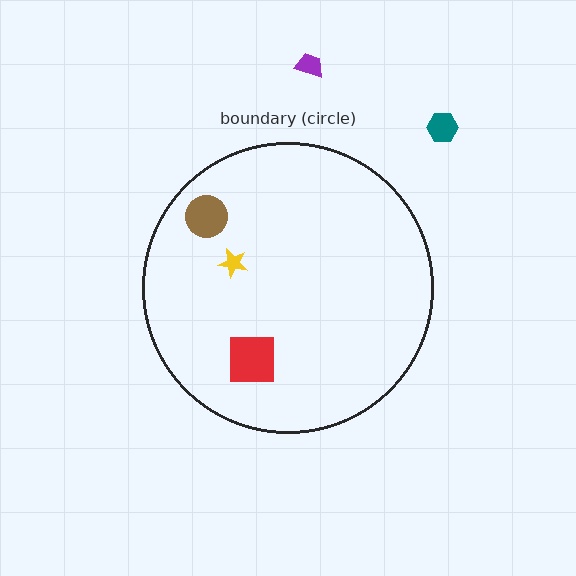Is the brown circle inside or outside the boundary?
Inside.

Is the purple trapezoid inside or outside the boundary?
Outside.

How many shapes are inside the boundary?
3 inside, 2 outside.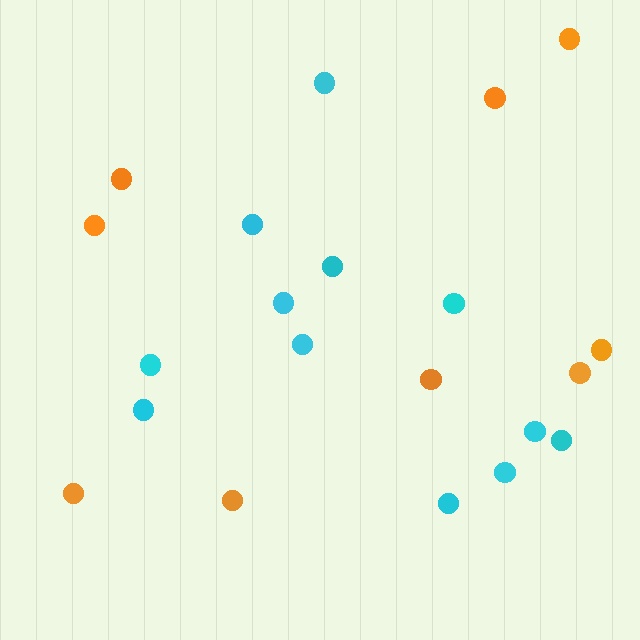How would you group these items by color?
There are 2 groups: one group of orange circles (9) and one group of cyan circles (12).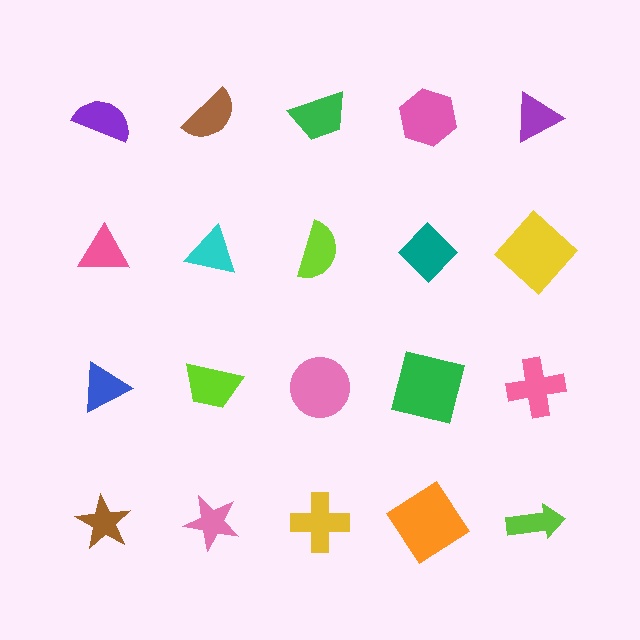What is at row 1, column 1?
A purple semicircle.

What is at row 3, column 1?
A blue triangle.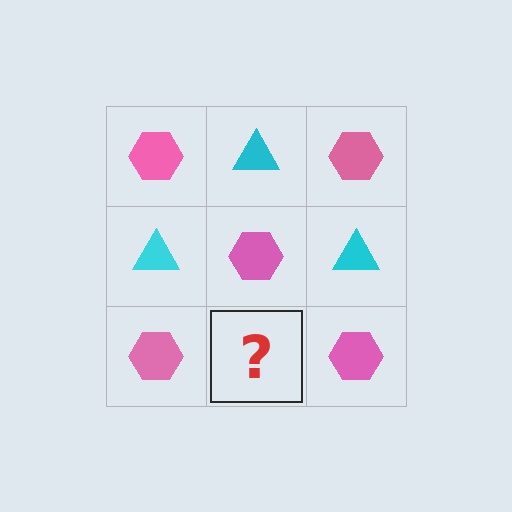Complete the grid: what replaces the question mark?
The question mark should be replaced with a cyan triangle.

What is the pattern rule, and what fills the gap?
The rule is that it alternates pink hexagon and cyan triangle in a checkerboard pattern. The gap should be filled with a cyan triangle.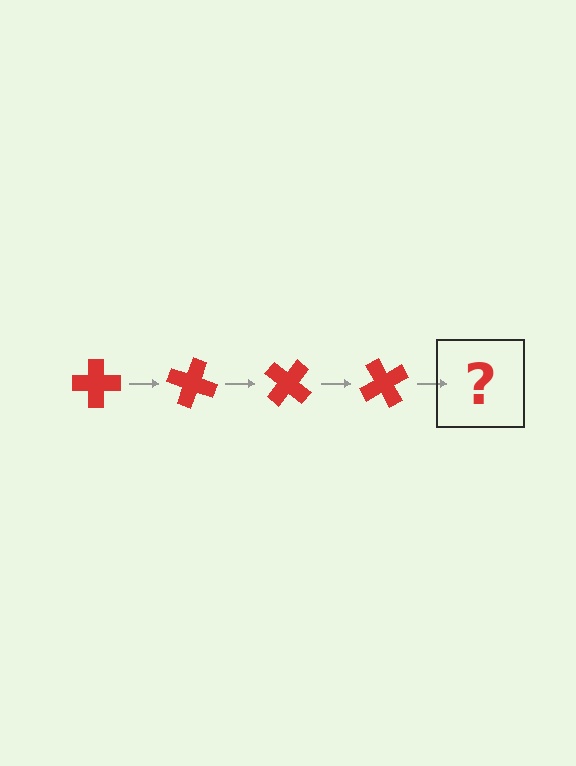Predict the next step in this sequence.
The next step is a red cross rotated 80 degrees.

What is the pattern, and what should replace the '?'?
The pattern is that the cross rotates 20 degrees each step. The '?' should be a red cross rotated 80 degrees.